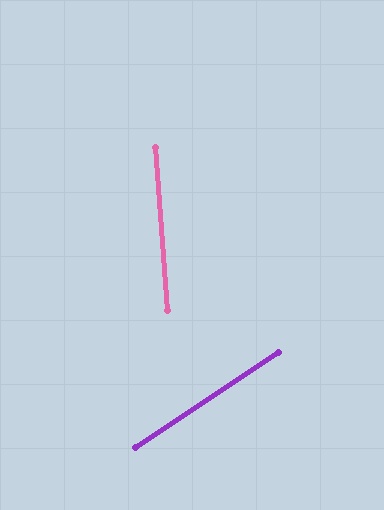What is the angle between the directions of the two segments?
Approximately 60 degrees.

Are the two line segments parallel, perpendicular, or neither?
Neither parallel nor perpendicular — they differ by about 60°.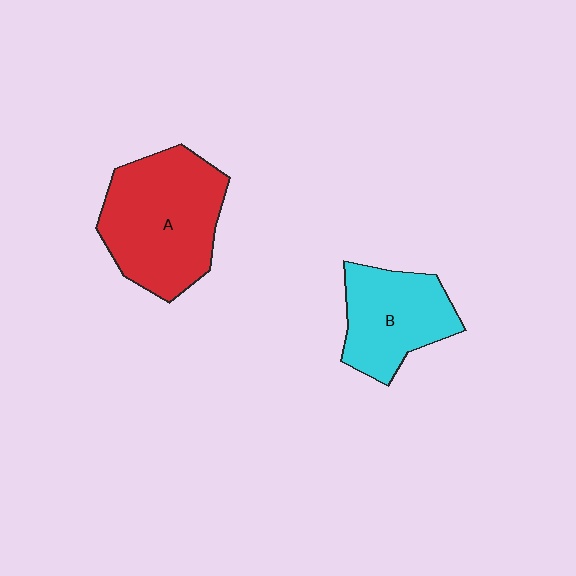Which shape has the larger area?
Shape A (red).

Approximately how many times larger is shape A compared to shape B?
Approximately 1.5 times.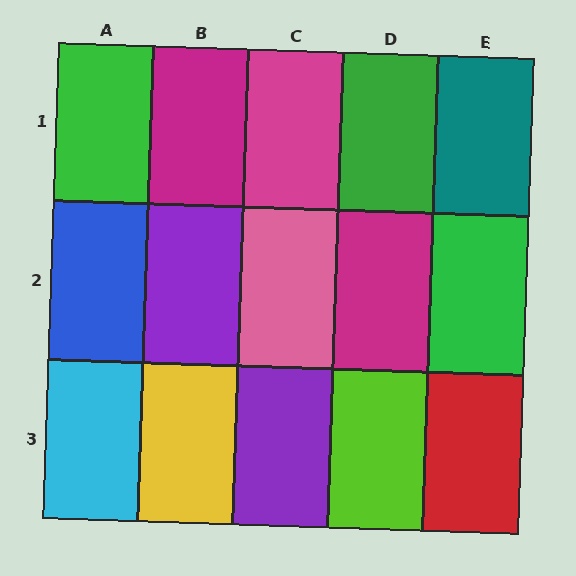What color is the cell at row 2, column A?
Blue.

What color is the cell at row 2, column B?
Purple.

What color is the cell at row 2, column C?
Pink.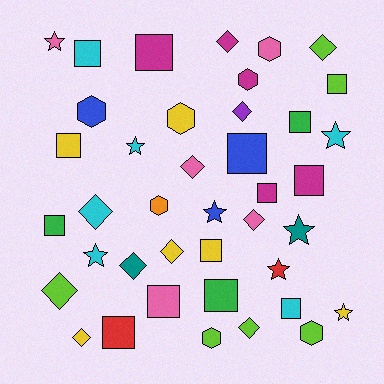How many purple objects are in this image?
There is 1 purple object.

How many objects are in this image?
There are 40 objects.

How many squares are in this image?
There are 14 squares.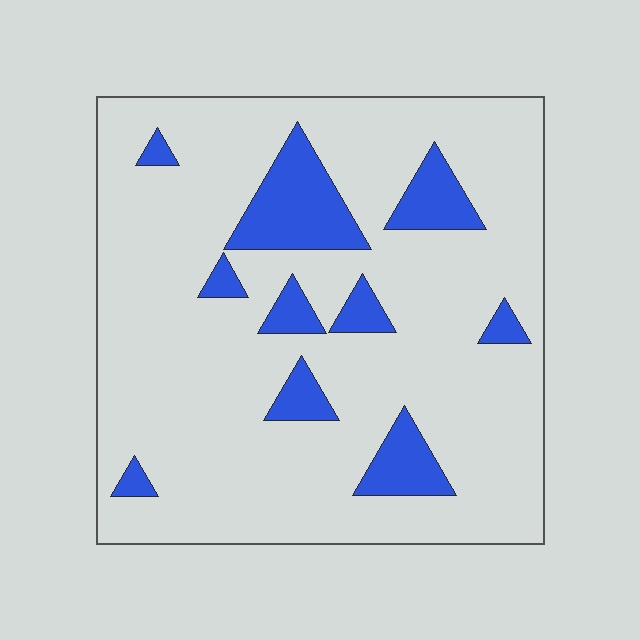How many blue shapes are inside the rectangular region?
10.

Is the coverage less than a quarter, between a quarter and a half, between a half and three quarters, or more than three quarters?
Less than a quarter.